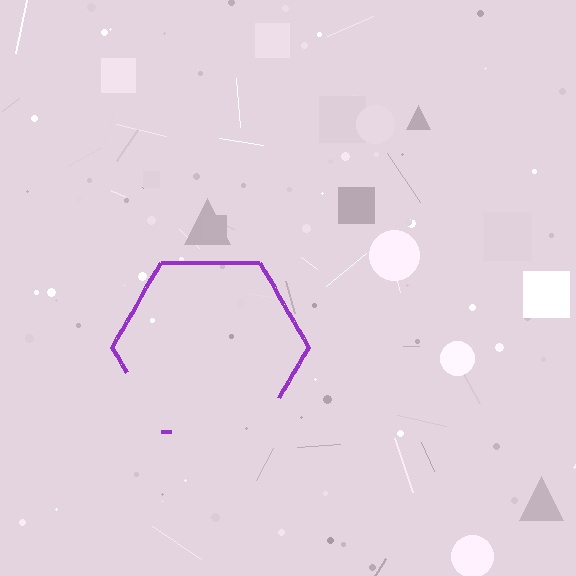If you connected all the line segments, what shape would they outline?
They would outline a hexagon.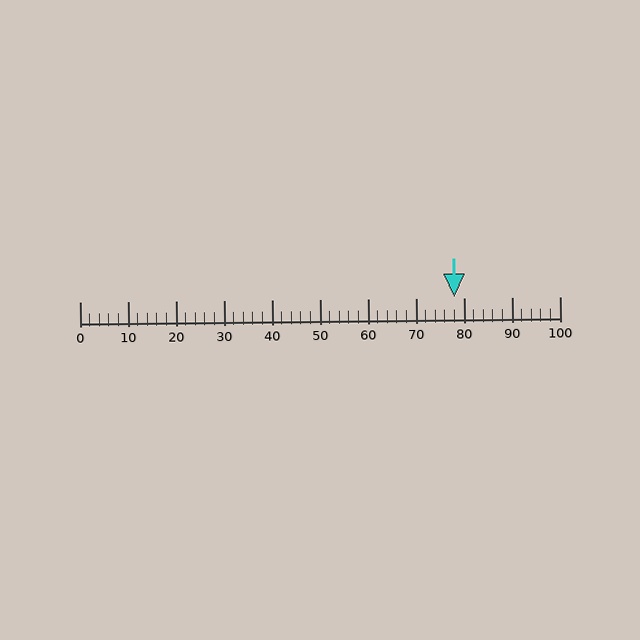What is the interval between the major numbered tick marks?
The major tick marks are spaced 10 units apart.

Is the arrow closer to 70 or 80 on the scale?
The arrow is closer to 80.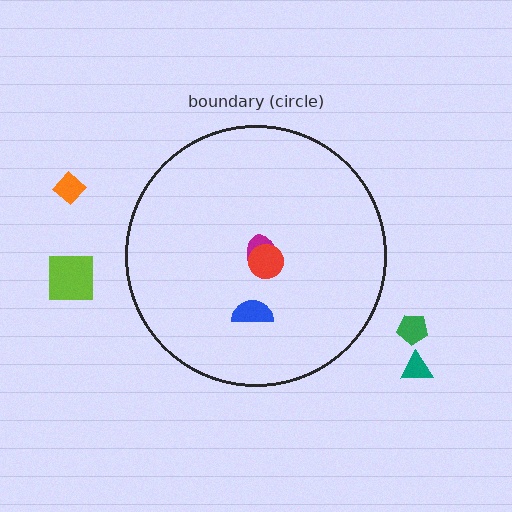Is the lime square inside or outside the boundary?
Outside.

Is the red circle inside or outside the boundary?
Inside.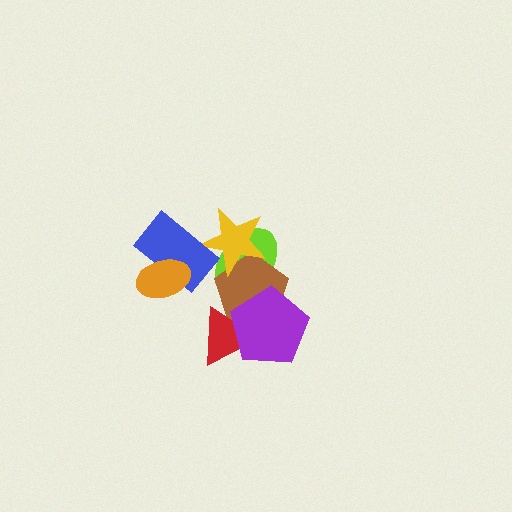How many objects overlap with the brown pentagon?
4 objects overlap with the brown pentagon.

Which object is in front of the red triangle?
The purple pentagon is in front of the red triangle.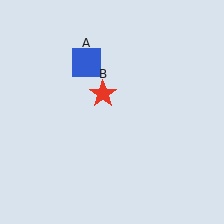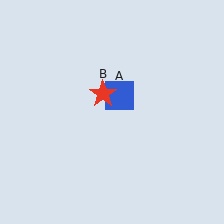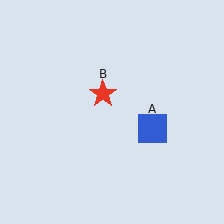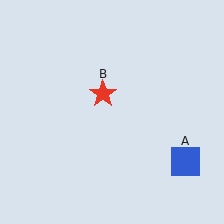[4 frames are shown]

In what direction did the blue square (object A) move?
The blue square (object A) moved down and to the right.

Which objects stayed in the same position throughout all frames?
Red star (object B) remained stationary.